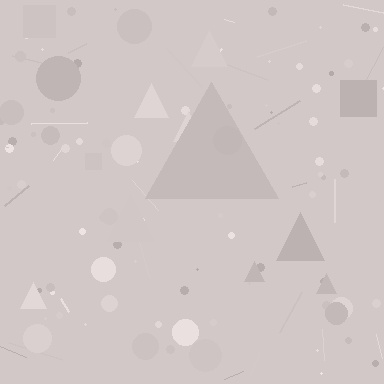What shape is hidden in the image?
A triangle is hidden in the image.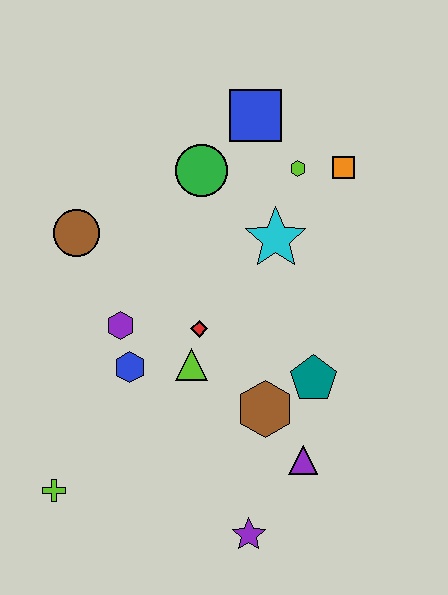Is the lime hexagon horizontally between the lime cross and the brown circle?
No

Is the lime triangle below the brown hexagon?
No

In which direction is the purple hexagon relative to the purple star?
The purple hexagon is above the purple star.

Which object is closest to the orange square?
The lime hexagon is closest to the orange square.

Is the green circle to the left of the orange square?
Yes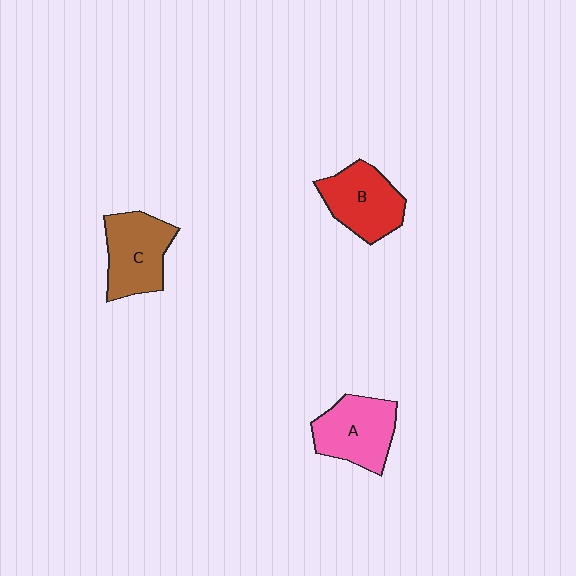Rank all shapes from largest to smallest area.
From largest to smallest: A (pink), C (brown), B (red).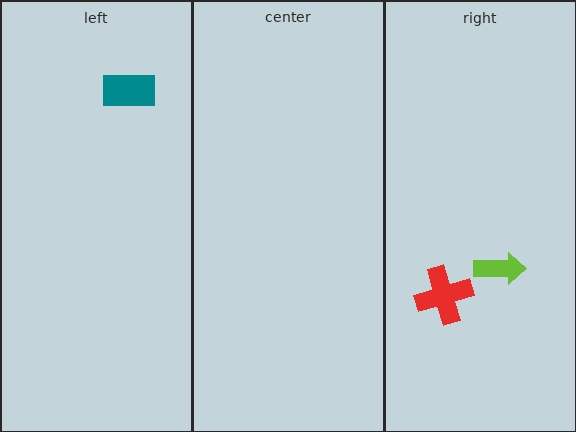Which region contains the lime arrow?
The right region.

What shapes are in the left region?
The teal rectangle.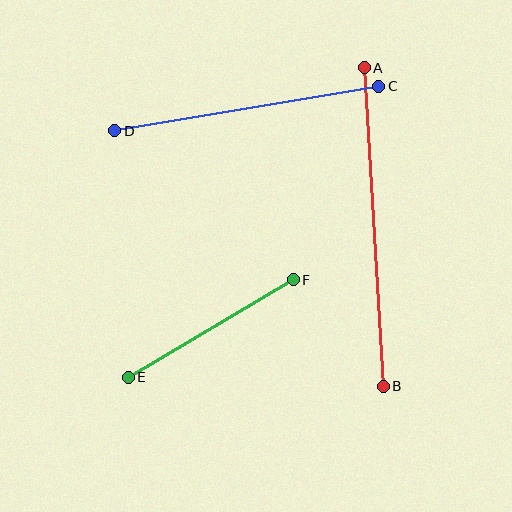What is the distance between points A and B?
The distance is approximately 319 pixels.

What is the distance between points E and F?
The distance is approximately 191 pixels.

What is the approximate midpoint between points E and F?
The midpoint is at approximately (211, 328) pixels.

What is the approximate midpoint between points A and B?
The midpoint is at approximately (374, 227) pixels.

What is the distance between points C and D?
The distance is approximately 268 pixels.